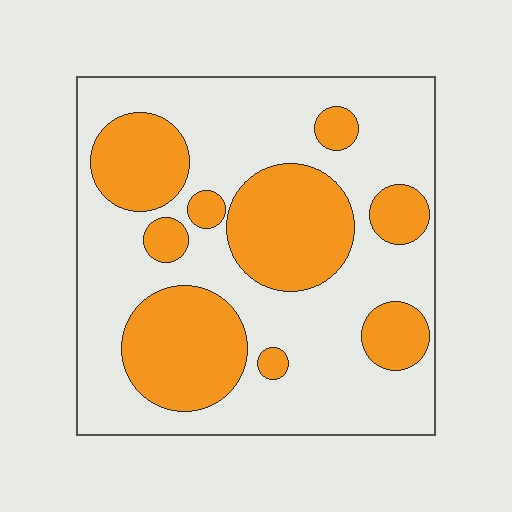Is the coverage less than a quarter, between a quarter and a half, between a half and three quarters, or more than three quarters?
Between a quarter and a half.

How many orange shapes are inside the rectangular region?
9.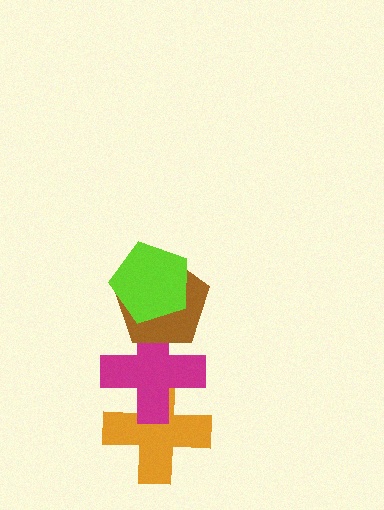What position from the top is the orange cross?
The orange cross is 4th from the top.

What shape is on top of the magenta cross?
The brown pentagon is on top of the magenta cross.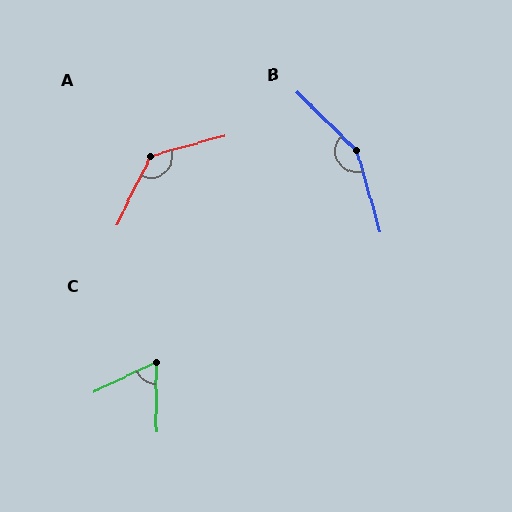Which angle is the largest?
B, at approximately 150 degrees.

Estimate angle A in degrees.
Approximately 132 degrees.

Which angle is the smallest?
C, at approximately 64 degrees.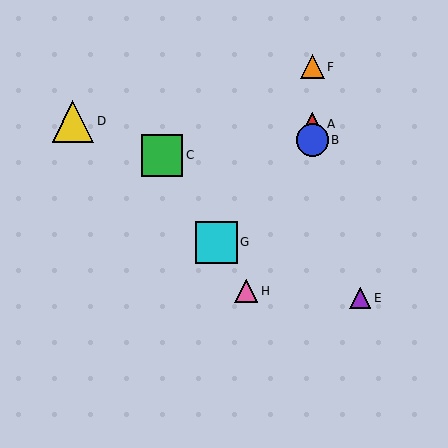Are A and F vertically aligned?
Yes, both are at x≈312.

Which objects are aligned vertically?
Objects A, B, F are aligned vertically.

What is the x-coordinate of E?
Object E is at x≈360.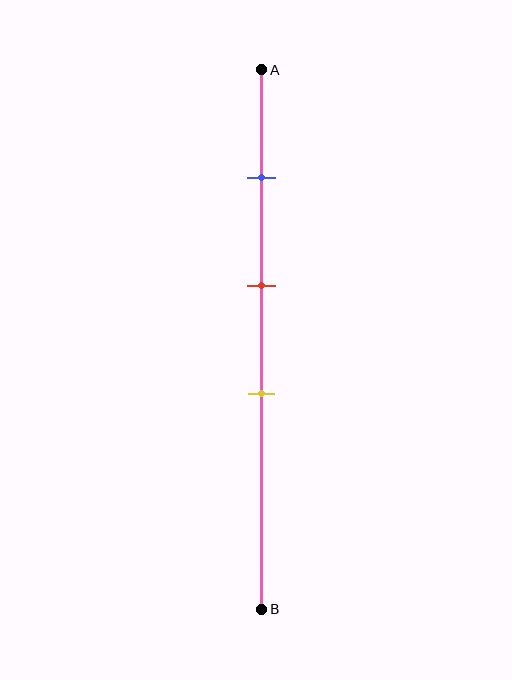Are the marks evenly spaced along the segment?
Yes, the marks are approximately evenly spaced.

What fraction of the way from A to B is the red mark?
The red mark is approximately 40% (0.4) of the way from A to B.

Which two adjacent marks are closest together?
The red and yellow marks are the closest adjacent pair.